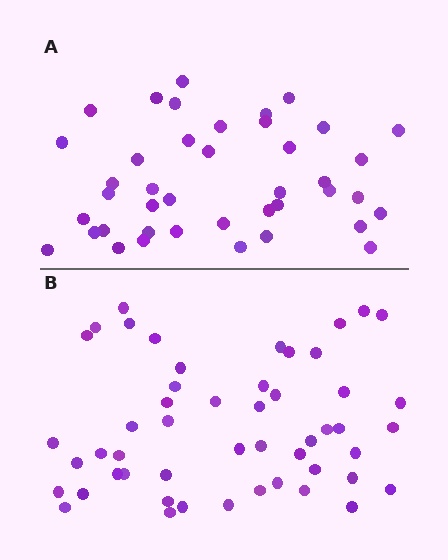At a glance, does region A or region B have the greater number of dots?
Region B (the bottom region) has more dots.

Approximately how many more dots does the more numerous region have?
Region B has roughly 10 or so more dots than region A.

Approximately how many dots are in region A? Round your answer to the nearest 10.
About 40 dots. (The exact count is 41, which rounds to 40.)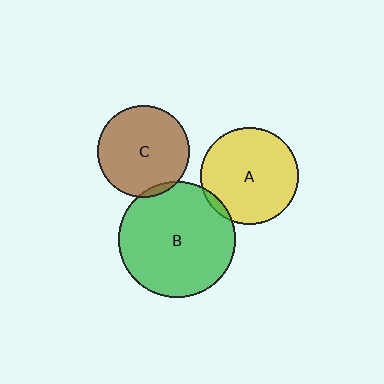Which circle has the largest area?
Circle B (green).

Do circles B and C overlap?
Yes.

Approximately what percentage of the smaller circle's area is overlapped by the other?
Approximately 5%.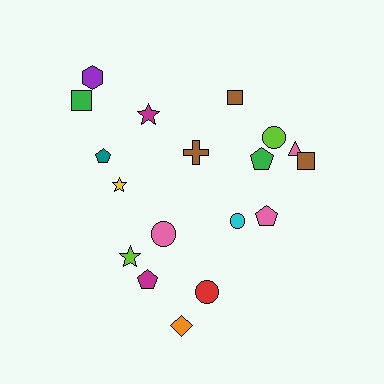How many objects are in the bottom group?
There are 6 objects.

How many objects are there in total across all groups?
There are 18 objects.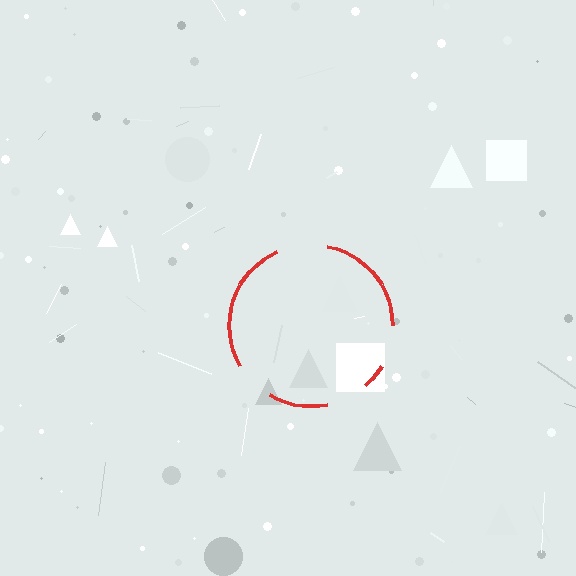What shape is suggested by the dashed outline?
The dashed outline suggests a circle.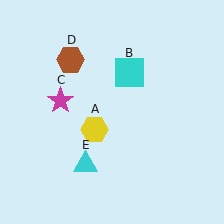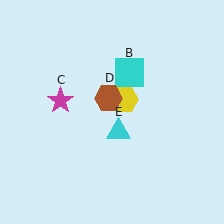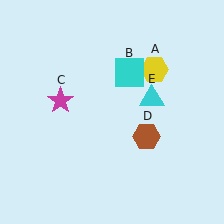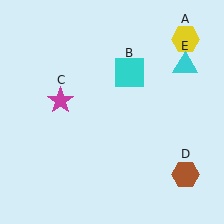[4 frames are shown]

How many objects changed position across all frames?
3 objects changed position: yellow hexagon (object A), brown hexagon (object D), cyan triangle (object E).